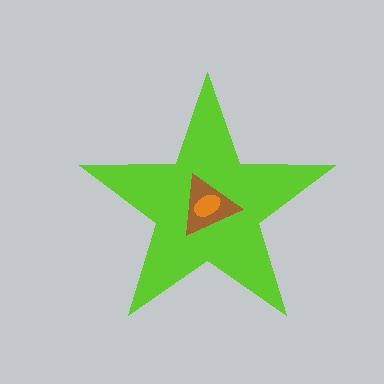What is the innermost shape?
The orange ellipse.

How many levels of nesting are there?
3.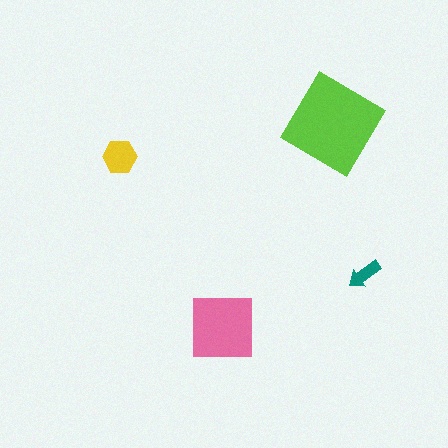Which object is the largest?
The lime diamond.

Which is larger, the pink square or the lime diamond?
The lime diamond.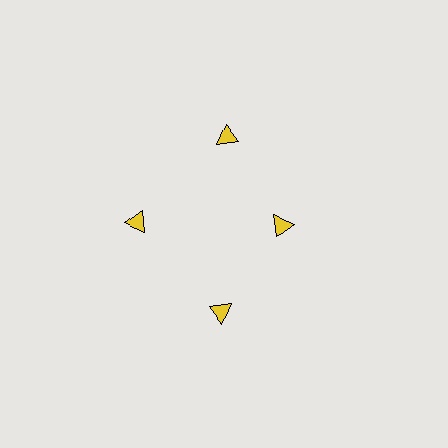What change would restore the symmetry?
The symmetry would be restored by moving it outward, back onto the ring so that all 4 triangles sit at equal angles and equal distance from the center.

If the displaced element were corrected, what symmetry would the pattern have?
It would have 4-fold rotational symmetry — the pattern would map onto itself every 90 degrees.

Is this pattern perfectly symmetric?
No. The 4 yellow triangles are arranged in a ring, but one element near the 3 o'clock position is pulled inward toward the center, breaking the 4-fold rotational symmetry.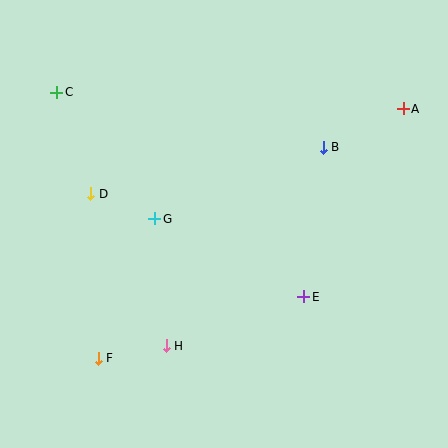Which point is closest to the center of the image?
Point G at (155, 219) is closest to the center.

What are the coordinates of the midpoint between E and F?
The midpoint between E and F is at (201, 327).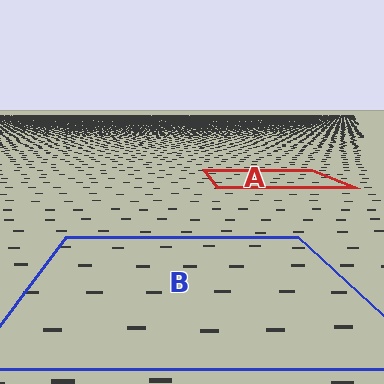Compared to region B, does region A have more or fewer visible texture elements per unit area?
Region A has more texture elements per unit area — they are packed more densely because it is farther away.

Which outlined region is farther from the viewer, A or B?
Region A is farther from the viewer — the texture elements inside it appear smaller and more densely packed.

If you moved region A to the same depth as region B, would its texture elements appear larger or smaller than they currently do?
They would appear larger. At a closer depth, the same texture elements are projected at a bigger on-screen size.